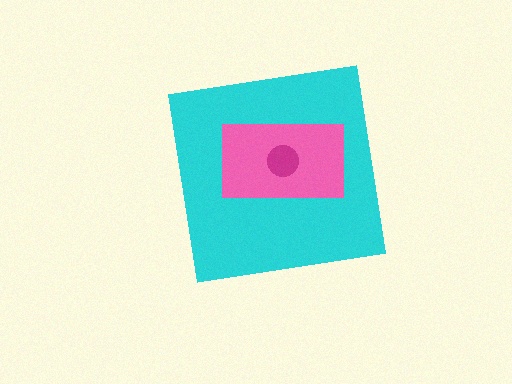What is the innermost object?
The magenta circle.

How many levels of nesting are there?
3.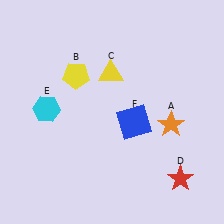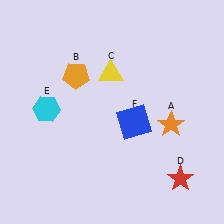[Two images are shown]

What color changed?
The pentagon (B) changed from yellow in Image 1 to orange in Image 2.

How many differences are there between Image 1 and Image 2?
There is 1 difference between the two images.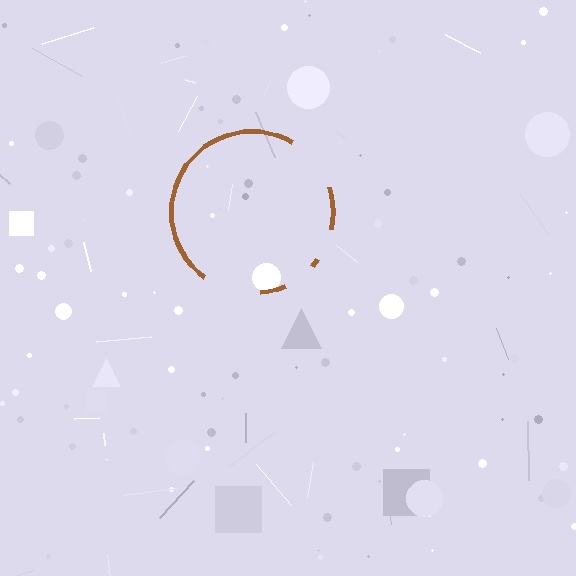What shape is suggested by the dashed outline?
The dashed outline suggests a circle.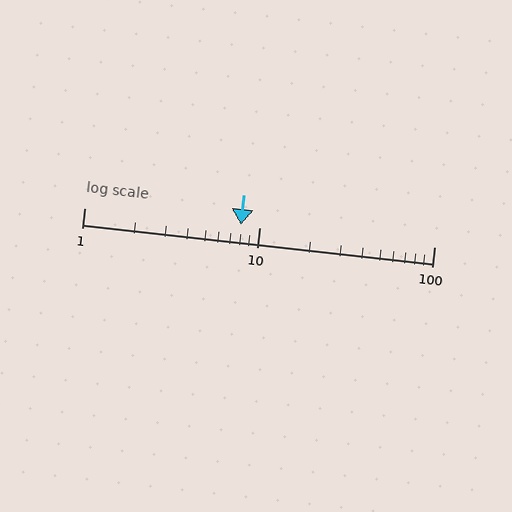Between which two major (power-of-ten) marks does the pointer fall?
The pointer is between 1 and 10.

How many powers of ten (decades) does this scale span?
The scale spans 2 decades, from 1 to 100.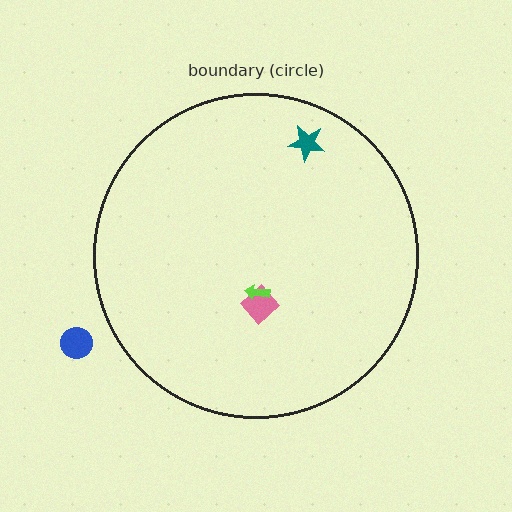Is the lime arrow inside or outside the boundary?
Inside.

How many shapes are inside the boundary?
3 inside, 1 outside.